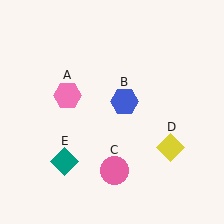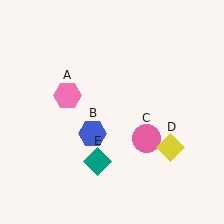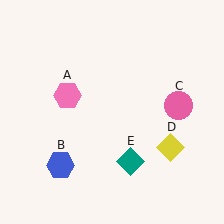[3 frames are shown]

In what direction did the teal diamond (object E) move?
The teal diamond (object E) moved right.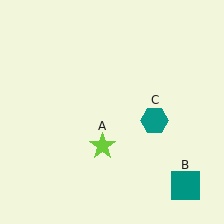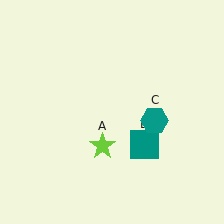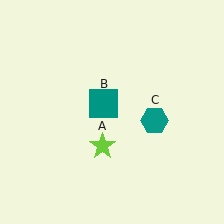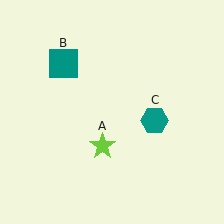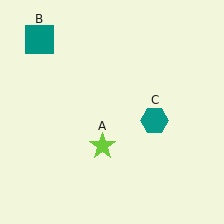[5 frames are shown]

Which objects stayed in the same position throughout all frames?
Lime star (object A) and teal hexagon (object C) remained stationary.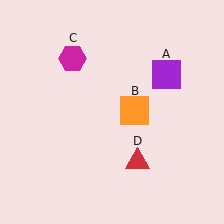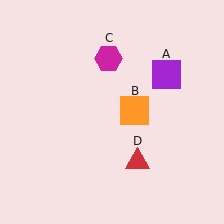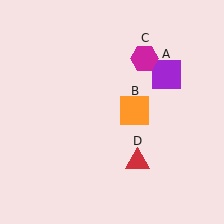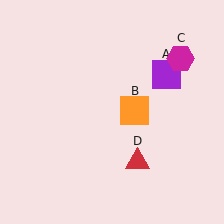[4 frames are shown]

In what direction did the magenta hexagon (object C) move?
The magenta hexagon (object C) moved right.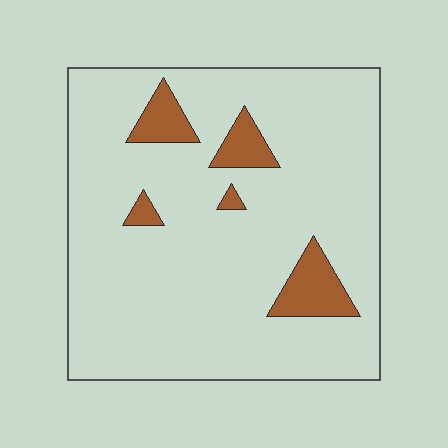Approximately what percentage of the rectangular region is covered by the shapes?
Approximately 10%.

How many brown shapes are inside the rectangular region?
5.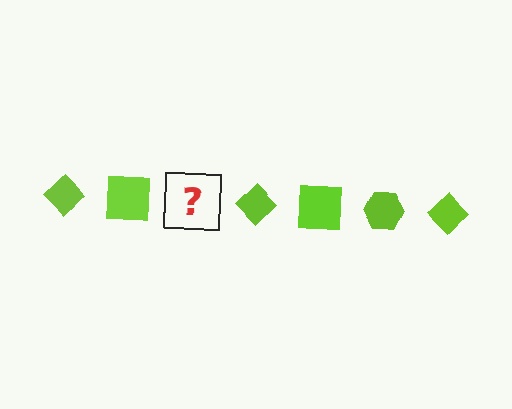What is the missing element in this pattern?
The missing element is a lime hexagon.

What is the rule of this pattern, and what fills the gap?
The rule is that the pattern cycles through diamond, square, hexagon shapes in lime. The gap should be filled with a lime hexagon.